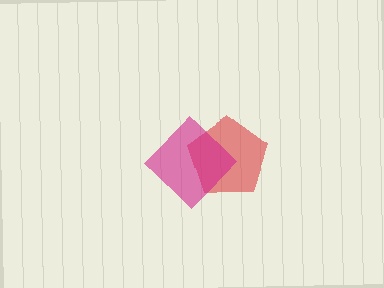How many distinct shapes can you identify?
There are 2 distinct shapes: a red pentagon, a magenta diamond.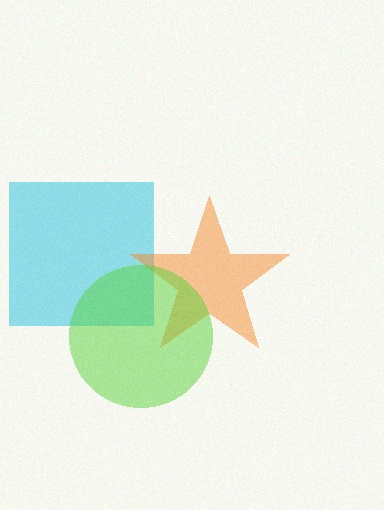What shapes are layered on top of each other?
The layered shapes are: a cyan square, an orange star, a lime circle.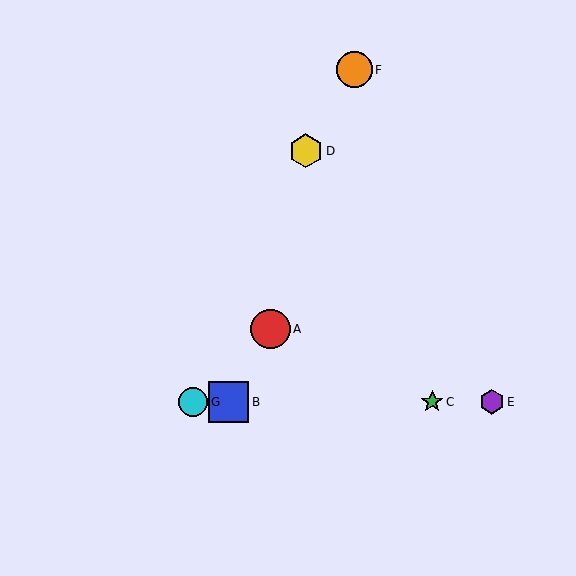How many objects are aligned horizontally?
4 objects (B, C, E, G) are aligned horizontally.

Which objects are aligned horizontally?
Objects B, C, E, G are aligned horizontally.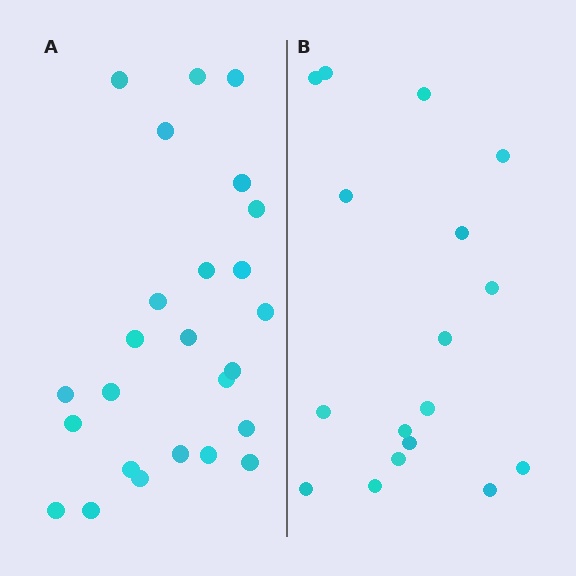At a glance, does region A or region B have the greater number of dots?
Region A (the left region) has more dots.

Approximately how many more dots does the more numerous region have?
Region A has roughly 8 or so more dots than region B.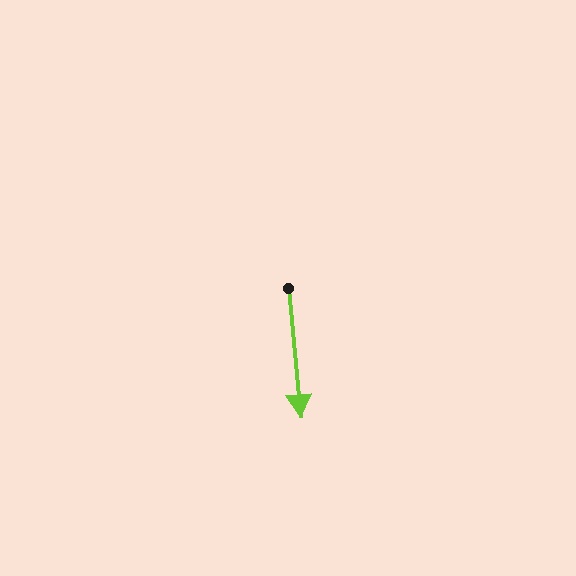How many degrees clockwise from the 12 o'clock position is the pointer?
Approximately 174 degrees.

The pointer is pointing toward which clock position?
Roughly 6 o'clock.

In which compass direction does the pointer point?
South.